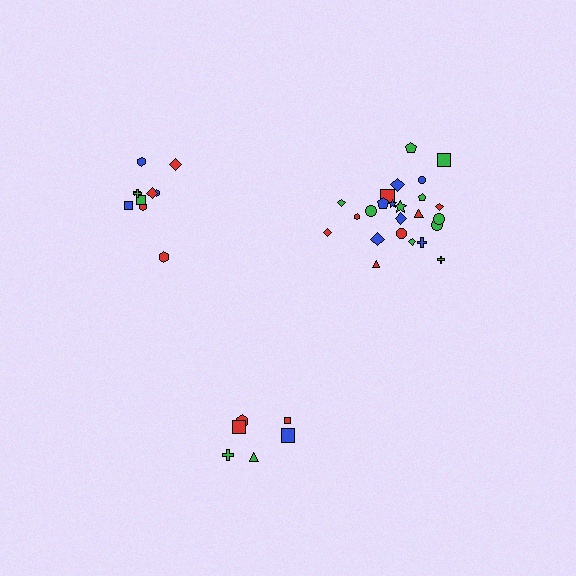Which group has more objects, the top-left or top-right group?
The top-right group.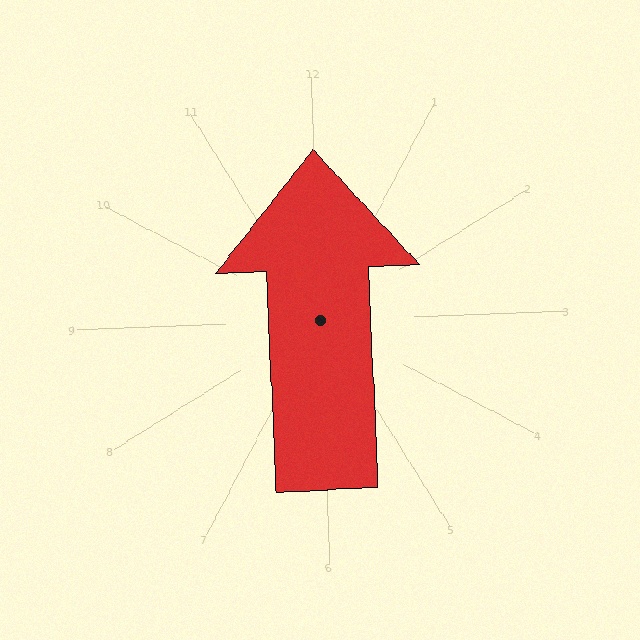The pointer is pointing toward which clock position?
Roughly 12 o'clock.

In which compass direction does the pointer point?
North.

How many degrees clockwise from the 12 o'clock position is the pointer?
Approximately 360 degrees.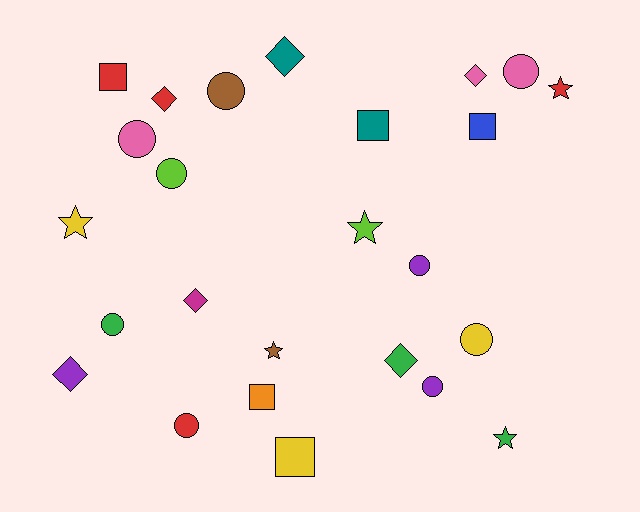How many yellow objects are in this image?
There are 3 yellow objects.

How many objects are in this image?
There are 25 objects.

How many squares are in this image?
There are 5 squares.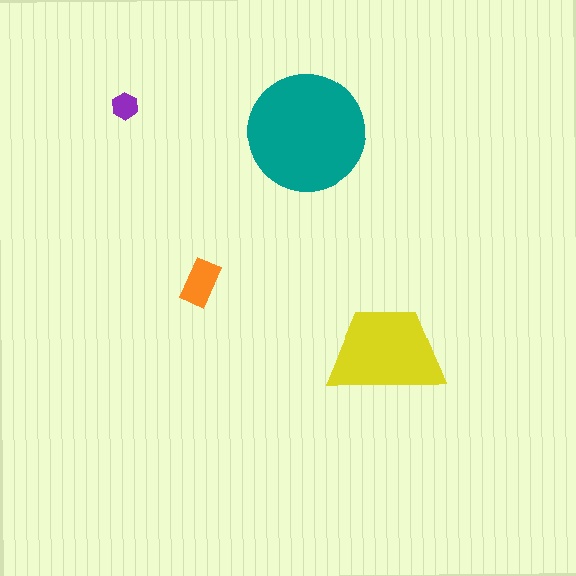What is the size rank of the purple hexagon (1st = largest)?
4th.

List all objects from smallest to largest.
The purple hexagon, the orange rectangle, the yellow trapezoid, the teal circle.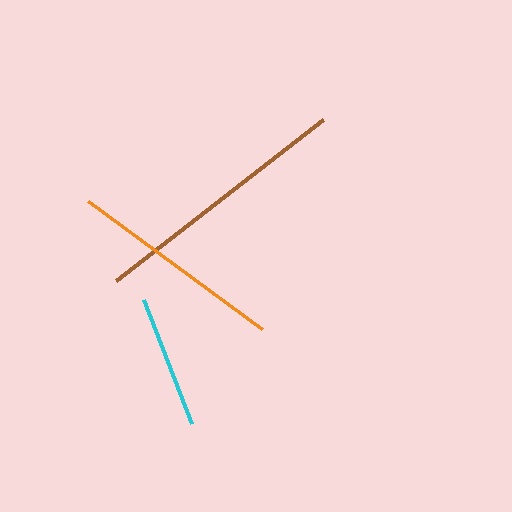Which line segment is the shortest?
The cyan line is the shortest at approximately 132 pixels.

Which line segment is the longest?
The brown line is the longest at approximately 262 pixels.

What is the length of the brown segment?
The brown segment is approximately 262 pixels long.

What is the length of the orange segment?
The orange segment is approximately 216 pixels long.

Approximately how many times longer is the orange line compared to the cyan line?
The orange line is approximately 1.6 times the length of the cyan line.